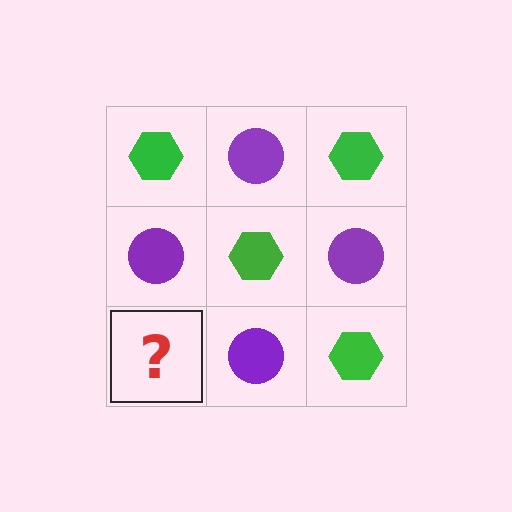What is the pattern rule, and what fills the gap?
The rule is that it alternates green hexagon and purple circle in a checkerboard pattern. The gap should be filled with a green hexagon.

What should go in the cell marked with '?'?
The missing cell should contain a green hexagon.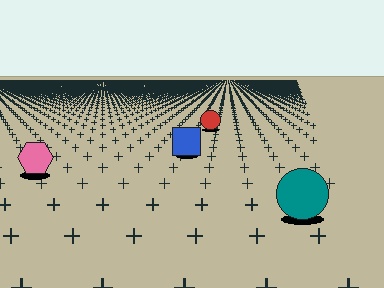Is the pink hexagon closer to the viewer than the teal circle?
No. The teal circle is closer — you can tell from the texture gradient: the ground texture is coarser near it.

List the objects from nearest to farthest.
From nearest to farthest: the teal circle, the pink hexagon, the blue square, the red circle.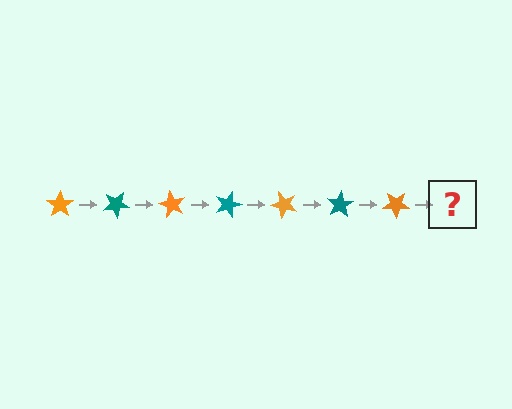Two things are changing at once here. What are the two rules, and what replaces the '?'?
The two rules are that it rotates 30 degrees each step and the color cycles through orange and teal. The '?' should be a teal star, rotated 210 degrees from the start.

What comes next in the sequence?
The next element should be a teal star, rotated 210 degrees from the start.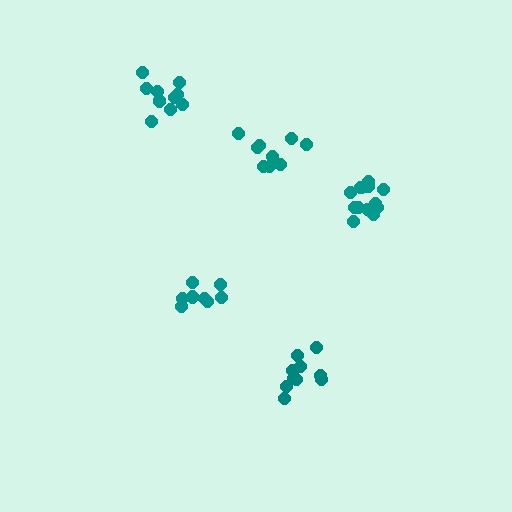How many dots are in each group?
Group 1: 9 dots, Group 2: 8 dots, Group 3: 12 dots, Group 4: 10 dots, Group 5: 10 dots (49 total).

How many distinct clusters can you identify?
There are 5 distinct clusters.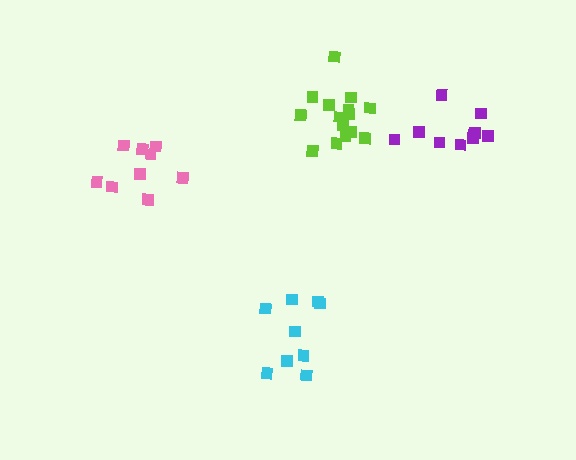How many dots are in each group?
Group 1: 9 dots, Group 2: 9 dots, Group 3: 10 dots, Group 4: 15 dots (43 total).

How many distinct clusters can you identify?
There are 4 distinct clusters.